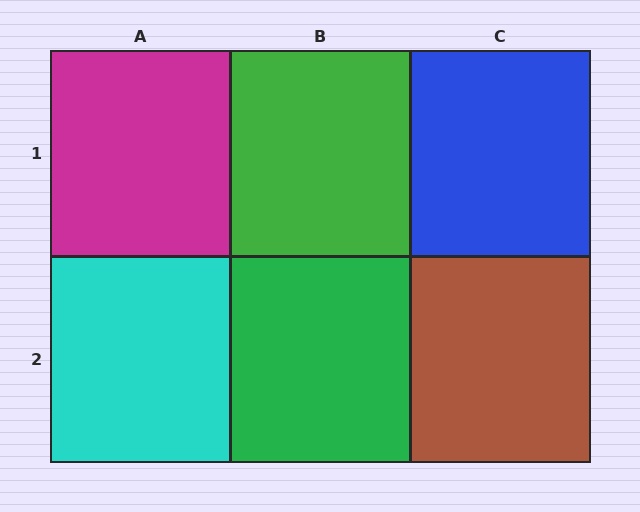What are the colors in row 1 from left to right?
Magenta, green, blue.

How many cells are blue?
1 cell is blue.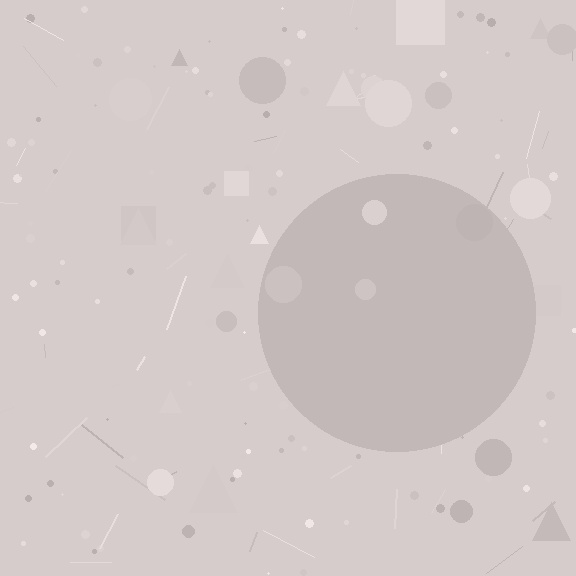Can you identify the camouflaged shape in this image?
The camouflaged shape is a circle.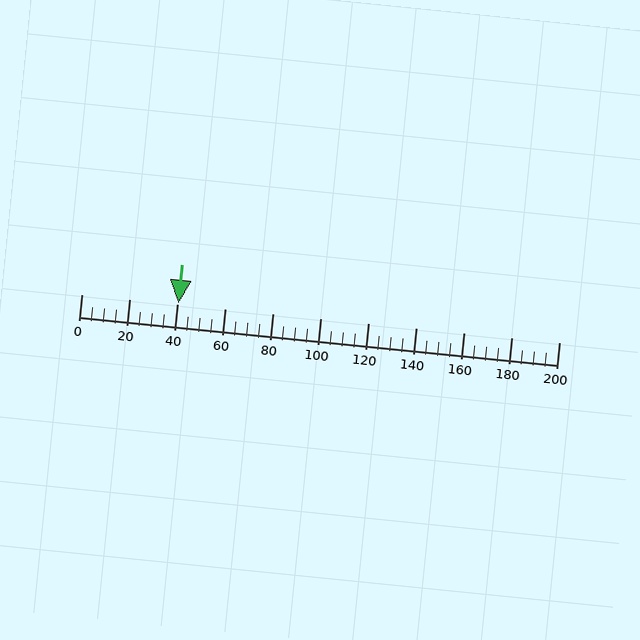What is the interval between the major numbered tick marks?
The major tick marks are spaced 20 units apart.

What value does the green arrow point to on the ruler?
The green arrow points to approximately 40.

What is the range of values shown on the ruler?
The ruler shows values from 0 to 200.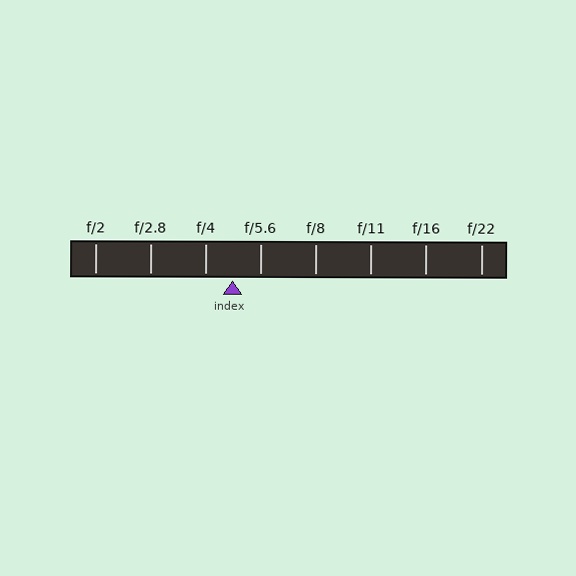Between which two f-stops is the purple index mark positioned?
The index mark is between f/4 and f/5.6.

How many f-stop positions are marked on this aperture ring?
There are 8 f-stop positions marked.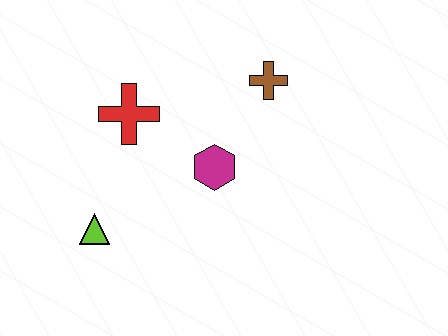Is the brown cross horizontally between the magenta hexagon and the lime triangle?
No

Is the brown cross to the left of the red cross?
No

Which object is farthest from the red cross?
The brown cross is farthest from the red cross.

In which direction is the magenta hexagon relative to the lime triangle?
The magenta hexagon is to the right of the lime triangle.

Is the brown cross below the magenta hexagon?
No